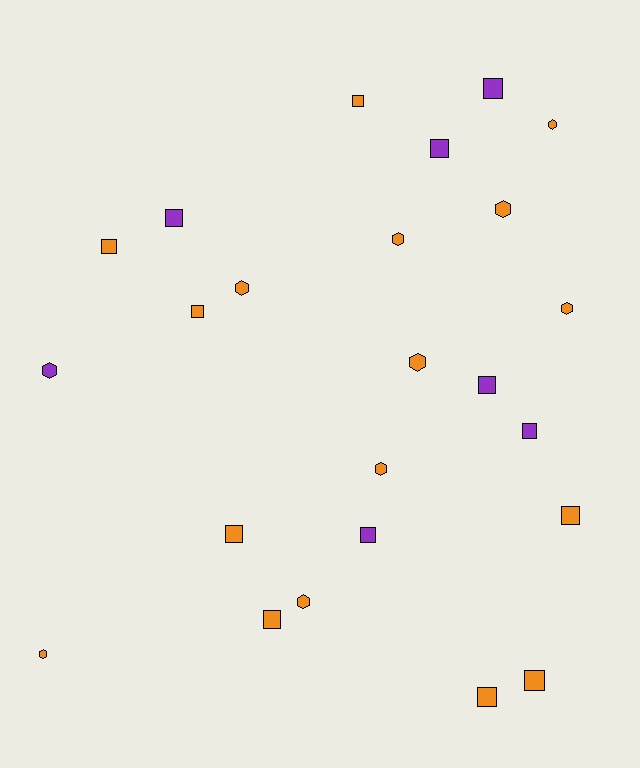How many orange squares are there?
There are 8 orange squares.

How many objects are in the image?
There are 24 objects.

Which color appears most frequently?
Orange, with 17 objects.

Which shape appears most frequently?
Square, with 14 objects.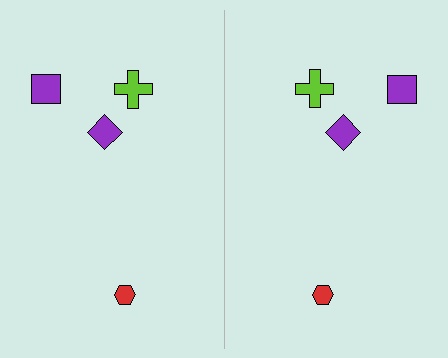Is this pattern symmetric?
Yes, this pattern has bilateral (reflection) symmetry.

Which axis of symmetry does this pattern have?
The pattern has a vertical axis of symmetry running through the center of the image.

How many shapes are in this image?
There are 8 shapes in this image.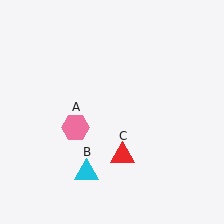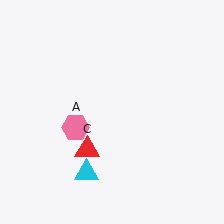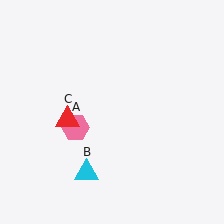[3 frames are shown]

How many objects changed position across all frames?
1 object changed position: red triangle (object C).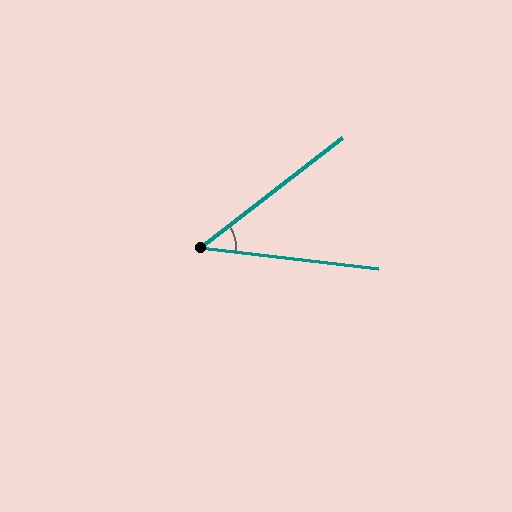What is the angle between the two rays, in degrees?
Approximately 44 degrees.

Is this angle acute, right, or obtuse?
It is acute.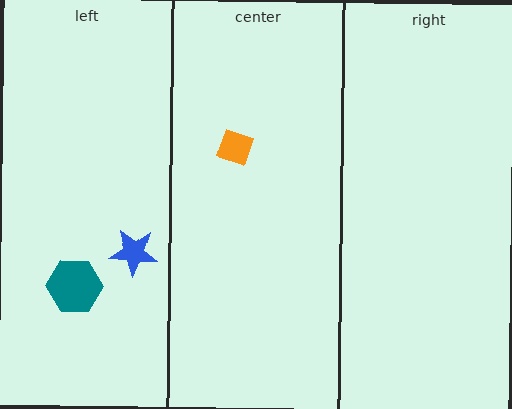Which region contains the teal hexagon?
The left region.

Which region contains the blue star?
The left region.